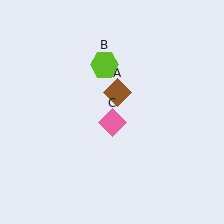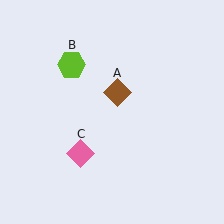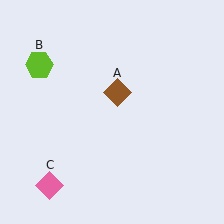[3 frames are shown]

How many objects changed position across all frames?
2 objects changed position: lime hexagon (object B), pink diamond (object C).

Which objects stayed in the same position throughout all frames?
Brown diamond (object A) remained stationary.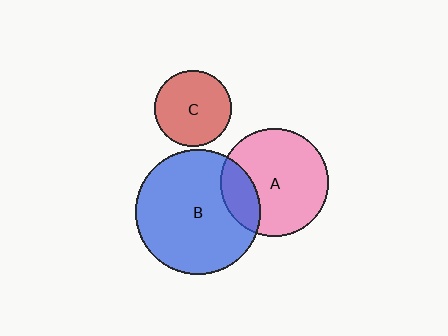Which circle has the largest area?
Circle B (blue).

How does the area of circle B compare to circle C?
Approximately 2.7 times.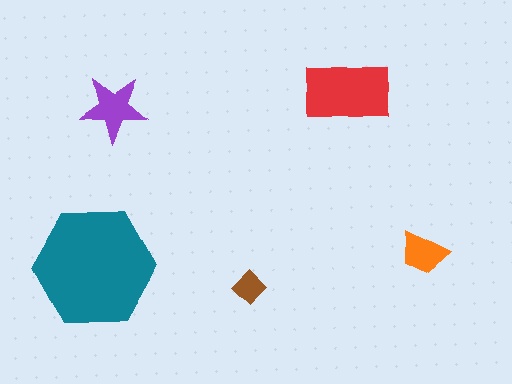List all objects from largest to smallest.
The teal hexagon, the red rectangle, the purple star, the orange trapezoid, the brown diamond.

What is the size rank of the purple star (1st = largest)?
3rd.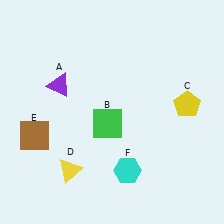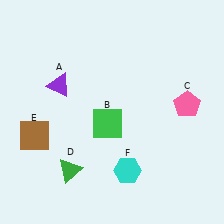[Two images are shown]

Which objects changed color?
C changed from yellow to pink. D changed from yellow to green.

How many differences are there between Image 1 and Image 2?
There are 2 differences between the two images.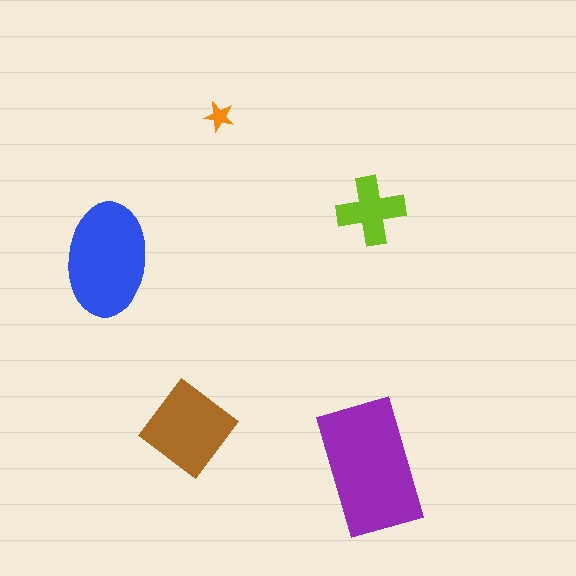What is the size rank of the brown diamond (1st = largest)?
3rd.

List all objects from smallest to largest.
The orange star, the lime cross, the brown diamond, the blue ellipse, the purple rectangle.